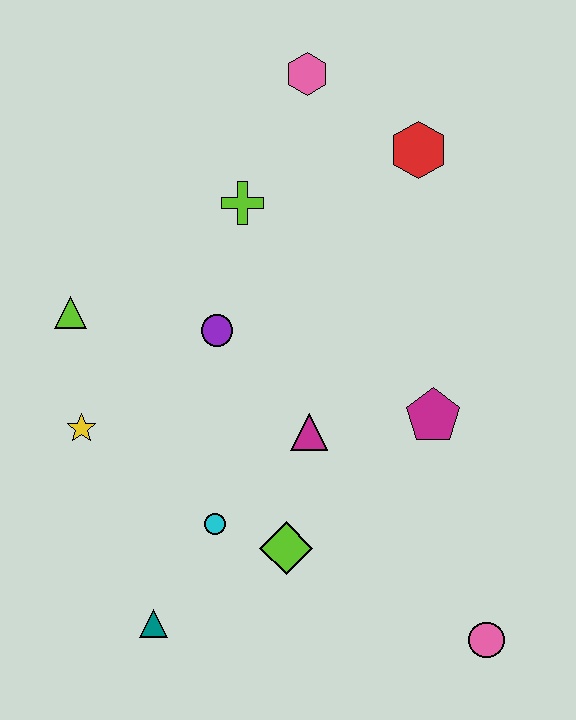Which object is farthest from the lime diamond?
The pink hexagon is farthest from the lime diamond.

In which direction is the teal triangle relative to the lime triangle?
The teal triangle is below the lime triangle.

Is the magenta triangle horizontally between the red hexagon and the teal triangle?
Yes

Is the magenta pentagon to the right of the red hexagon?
Yes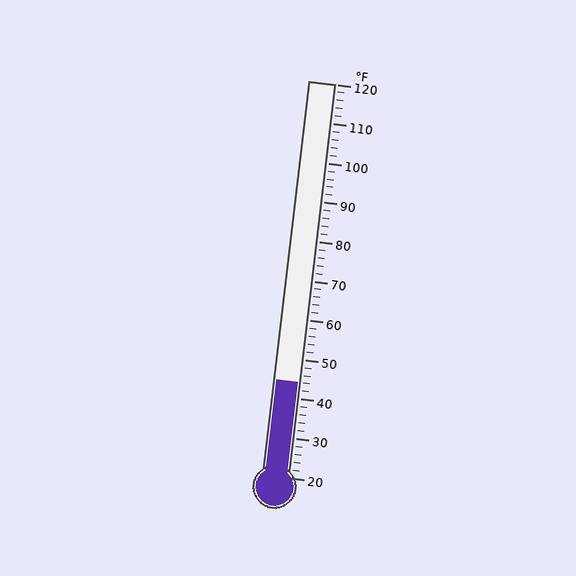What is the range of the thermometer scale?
The thermometer scale ranges from 20°F to 120°F.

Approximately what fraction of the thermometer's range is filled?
The thermometer is filled to approximately 25% of its range.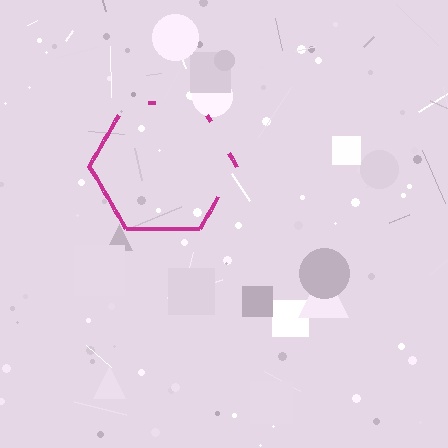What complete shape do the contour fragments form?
The contour fragments form a hexagon.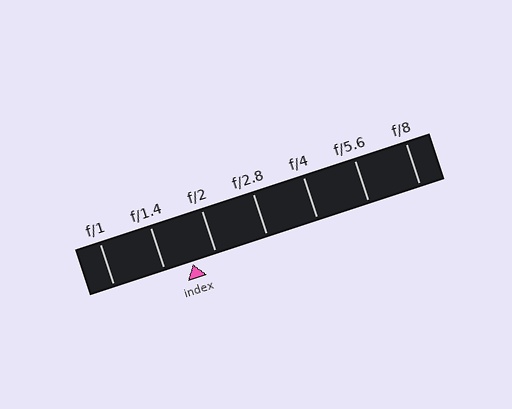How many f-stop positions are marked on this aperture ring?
There are 7 f-stop positions marked.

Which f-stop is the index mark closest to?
The index mark is closest to f/2.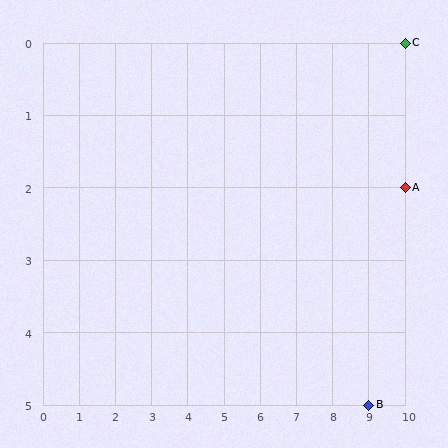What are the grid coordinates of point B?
Point B is at grid coordinates (9, 5).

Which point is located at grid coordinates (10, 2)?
Point A is at (10, 2).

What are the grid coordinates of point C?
Point C is at grid coordinates (10, 0).